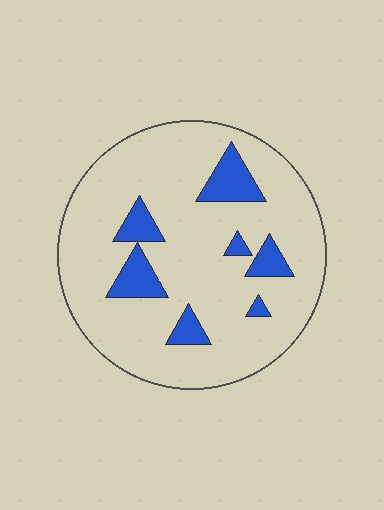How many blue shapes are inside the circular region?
7.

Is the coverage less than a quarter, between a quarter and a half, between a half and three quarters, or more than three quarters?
Less than a quarter.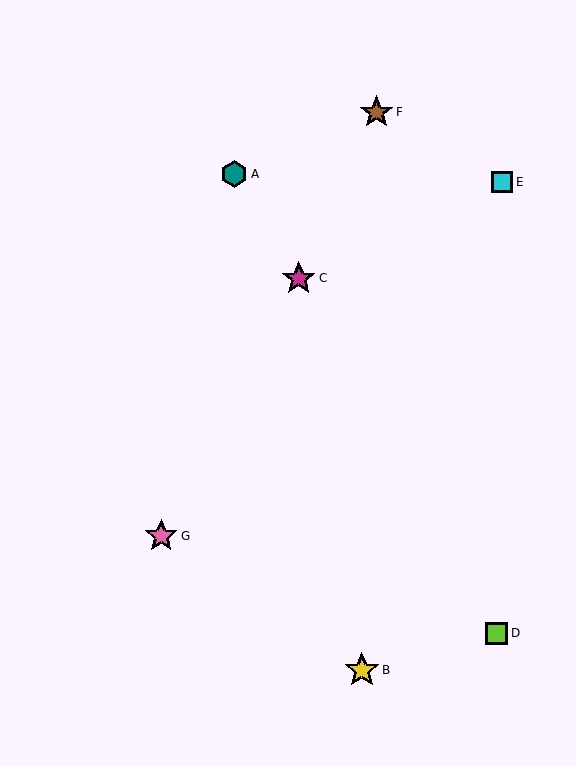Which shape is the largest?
The yellow star (labeled B) is the largest.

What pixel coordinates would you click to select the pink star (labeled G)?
Click at (161, 536) to select the pink star G.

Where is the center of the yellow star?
The center of the yellow star is at (362, 670).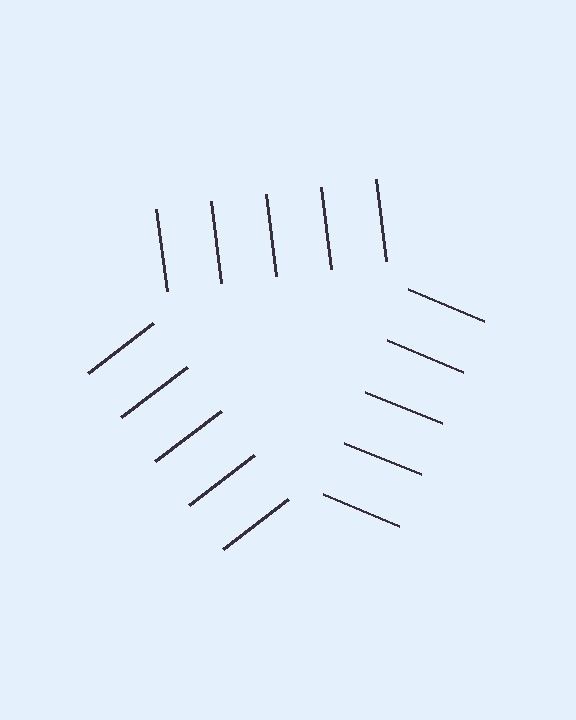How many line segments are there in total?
15 — 5 along each of the 3 edges.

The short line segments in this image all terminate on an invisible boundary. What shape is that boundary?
An illusory triangle — the line segments terminate on its edges but no continuous stroke is drawn.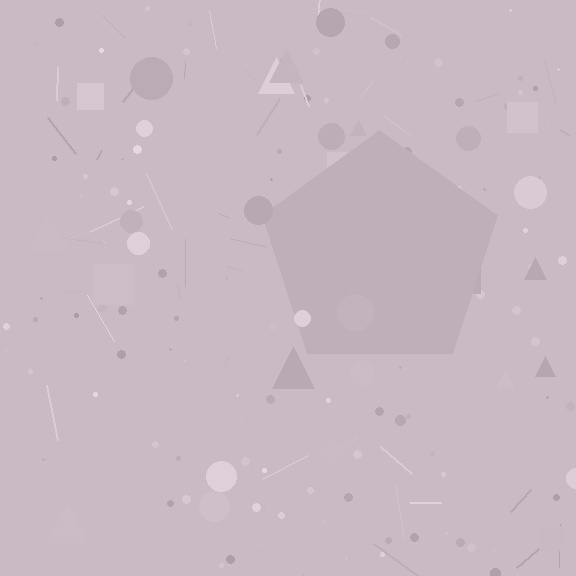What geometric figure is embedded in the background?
A pentagon is embedded in the background.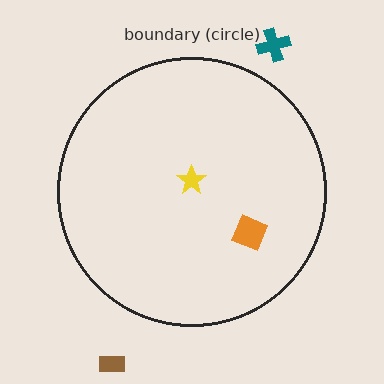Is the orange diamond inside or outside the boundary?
Inside.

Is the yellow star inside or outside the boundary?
Inside.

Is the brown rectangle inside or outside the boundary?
Outside.